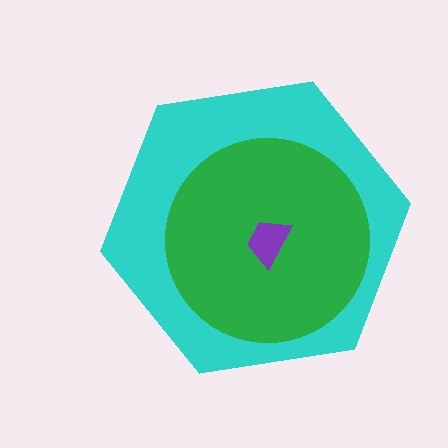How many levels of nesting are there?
3.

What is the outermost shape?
The cyan hexagon.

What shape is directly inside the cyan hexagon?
The green circle.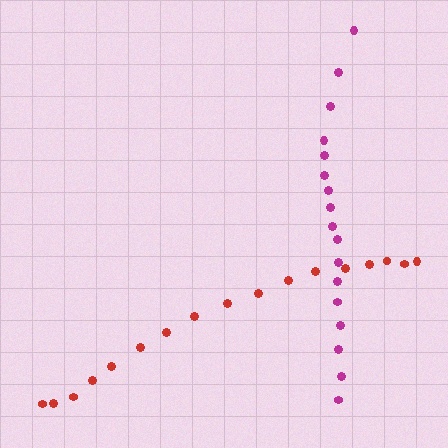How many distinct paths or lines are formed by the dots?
There are 2 distinct paths.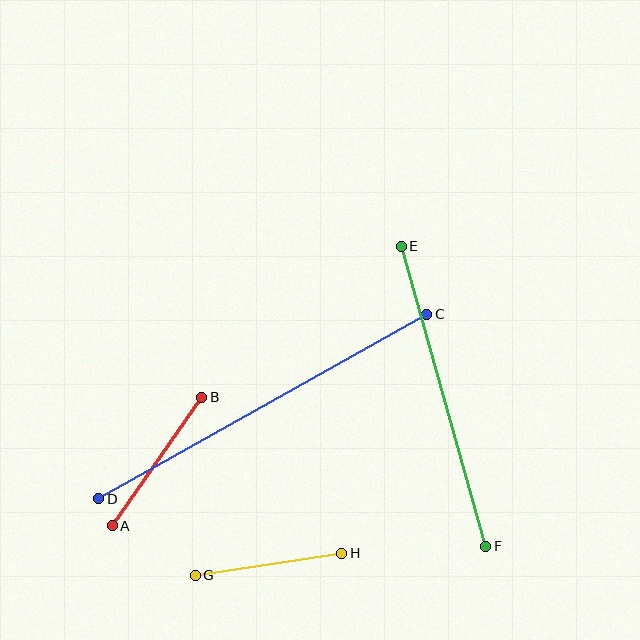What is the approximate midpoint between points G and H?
The midpoint is at approximately (269, 564) pixels.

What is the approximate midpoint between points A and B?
The midpoint is at approximately (157, 462) pixels.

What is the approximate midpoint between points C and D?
The midpoint is at approximately (263, 407) pixels.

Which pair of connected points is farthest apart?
Points C and D are farthest apart.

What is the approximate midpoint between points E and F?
The midpoint is at approximately (444, 396) pixels.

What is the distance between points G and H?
The distance is approximately 148 pixels.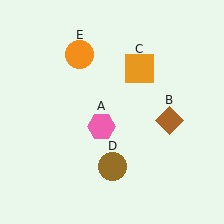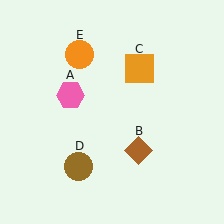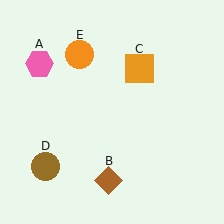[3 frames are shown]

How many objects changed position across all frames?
3 objects changed position: pink hexagon (object A), brown diamond (object B), brown circle (object D).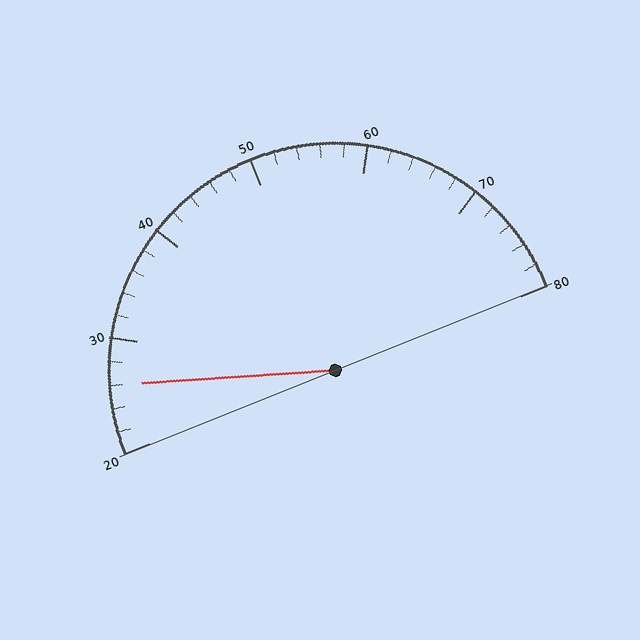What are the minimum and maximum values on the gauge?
The gauge ranges from 20 to 80.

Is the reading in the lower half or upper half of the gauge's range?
The reading is in the lower half of the range (20 to 80).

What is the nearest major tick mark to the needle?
The nearest major tick mark is 30.